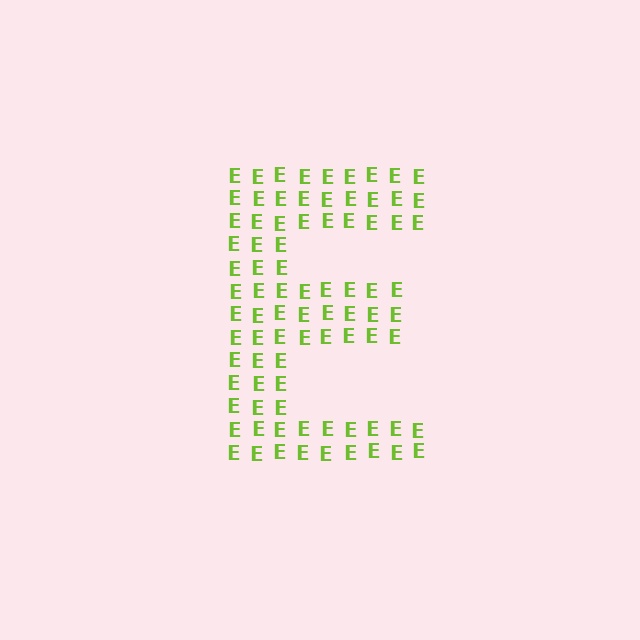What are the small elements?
The small elements are letter E's.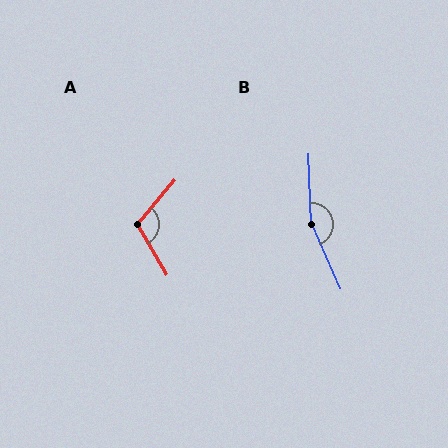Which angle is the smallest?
A, at approximately 109 degrees.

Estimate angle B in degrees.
Approximately 158 degrees.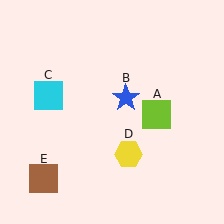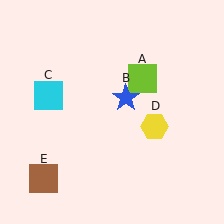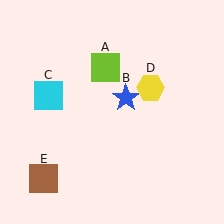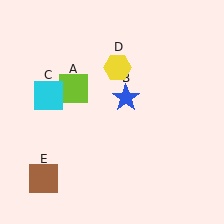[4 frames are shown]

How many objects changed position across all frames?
2 objects changed position: lime square (object A), yellow hexagon (object D).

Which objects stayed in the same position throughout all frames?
Blue star (object B) and cyan square (object C) and brown square (object E) remained stationary.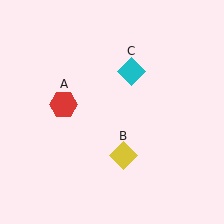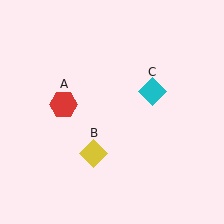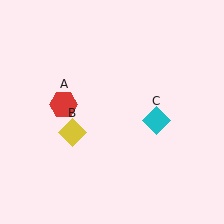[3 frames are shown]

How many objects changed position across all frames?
2 objects changed position: yellow diamond (object B), cyan diamond (object C).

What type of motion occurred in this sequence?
The yellow diamond (object B), cyan diamond (object C) rotated clockwise around the center of the scene.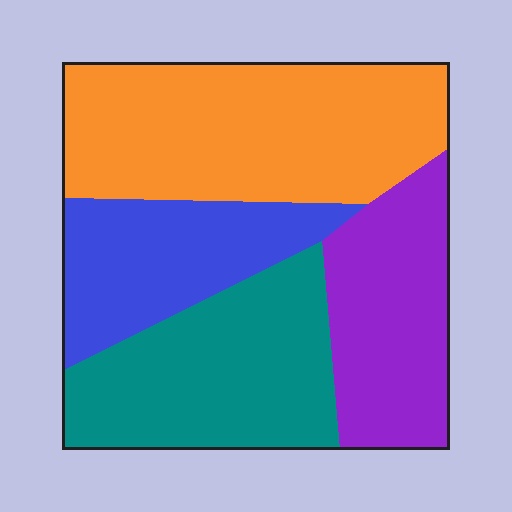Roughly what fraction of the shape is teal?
Teal takes up about one quarter (1/4) of the shape.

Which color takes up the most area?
Orange, at roughly 35%.